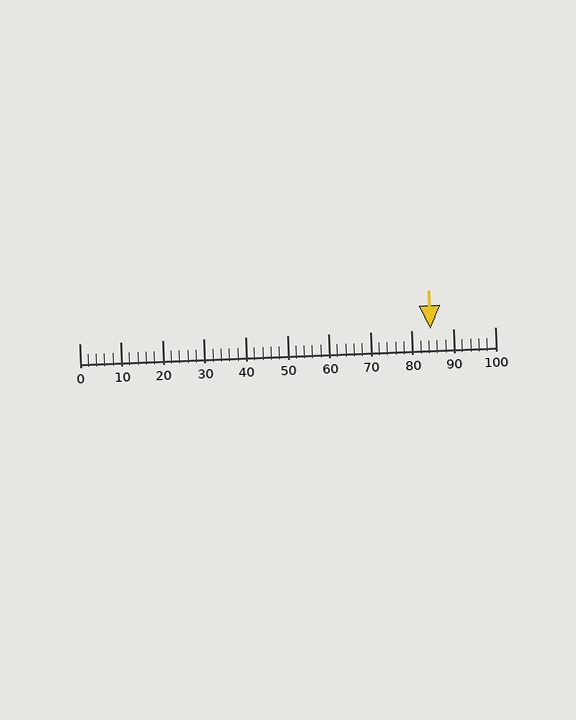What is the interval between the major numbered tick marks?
The major tick marks are spaced 10 units apart.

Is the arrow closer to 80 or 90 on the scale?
The arrow is closer to 80.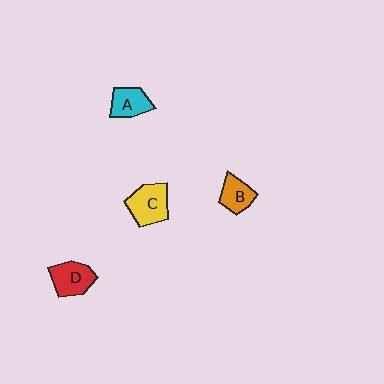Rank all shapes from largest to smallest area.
From largest to smallest: C (yellow), D (red), A (cyan), B (orange).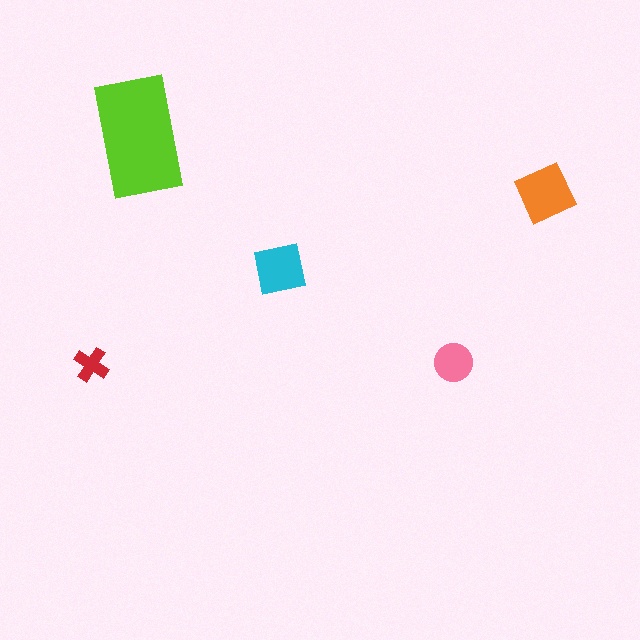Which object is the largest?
The lime rectangle.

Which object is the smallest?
The red cross.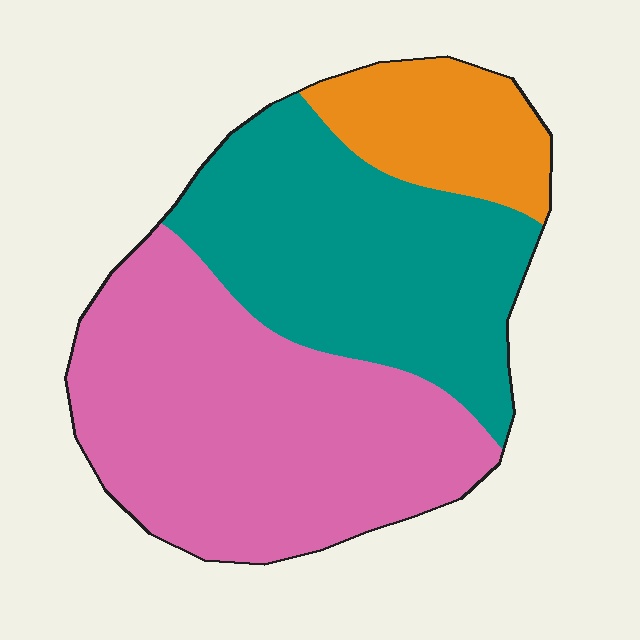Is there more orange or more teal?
Teal.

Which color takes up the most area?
Pink, at roughly 50%.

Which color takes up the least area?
Orange, at roughly 15%.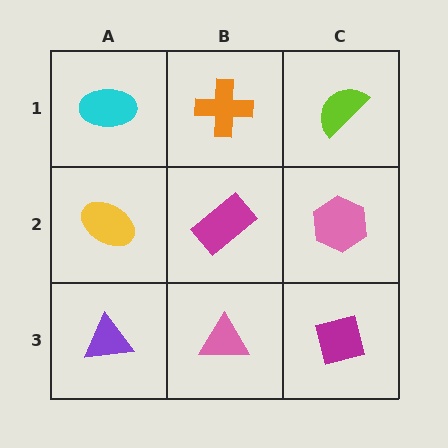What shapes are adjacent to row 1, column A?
A yellow ellipse (row 2, column A), an orange cross (row 1, column B).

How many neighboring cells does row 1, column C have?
2.